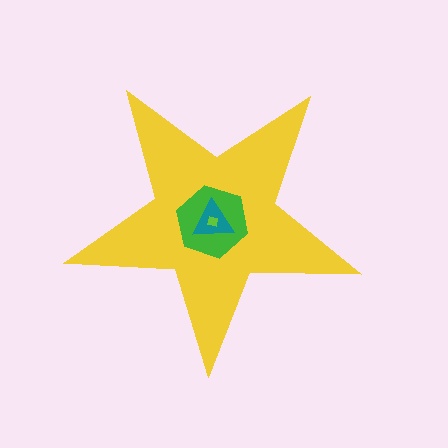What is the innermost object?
The lime square.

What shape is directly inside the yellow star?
The green hexagon.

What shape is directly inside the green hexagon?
The teal triangle.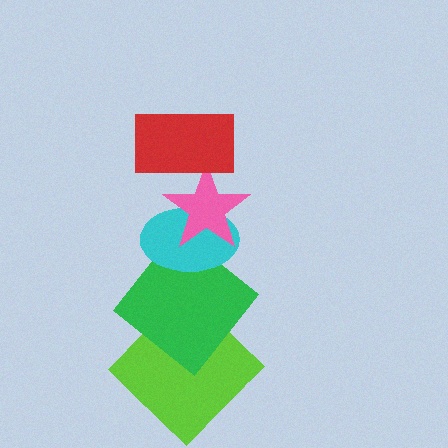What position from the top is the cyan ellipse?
The cyan ellipse is 3rd from the top.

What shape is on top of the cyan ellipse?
The pink star is on top of the cyan ellipse.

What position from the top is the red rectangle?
The red rectangle is 1st from the top.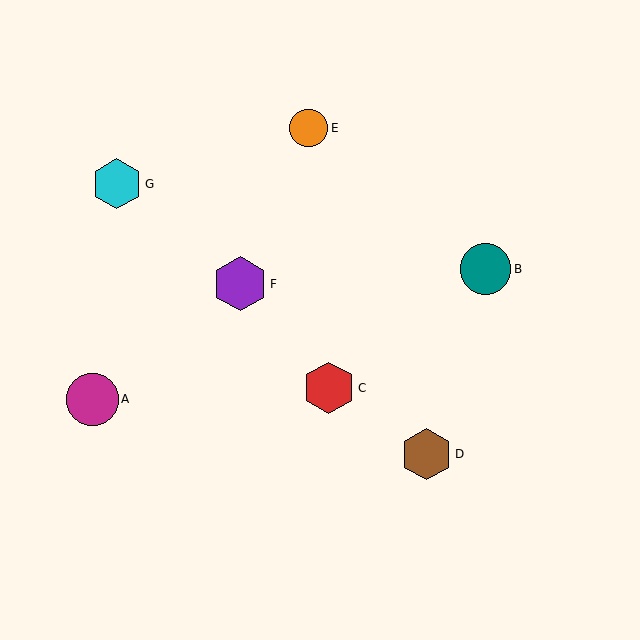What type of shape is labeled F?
Shape F is a purple hexagon.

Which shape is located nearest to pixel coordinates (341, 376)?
The red hexagon (labeled C) at (329, 388) is nearest to that location.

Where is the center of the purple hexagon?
The center of the purple hexagon is at (240, 284).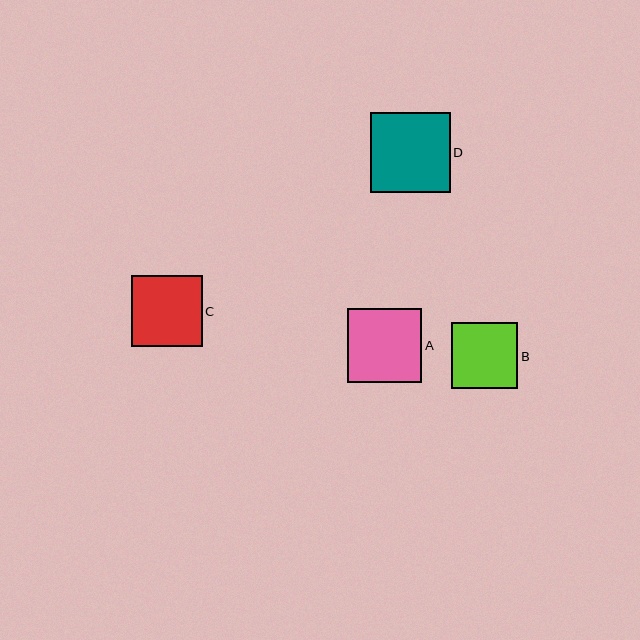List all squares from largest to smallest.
From largest to smallest: D, A, C, B.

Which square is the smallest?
Square B is the smallest with a size of approximately 66 pixels.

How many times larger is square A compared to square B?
Square A is approximately 1.1 times the size of square B.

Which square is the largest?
Square D is the largest with a size of approximately 80 pixels.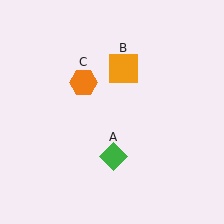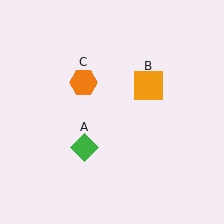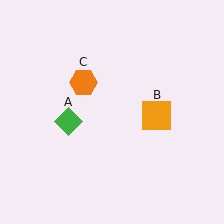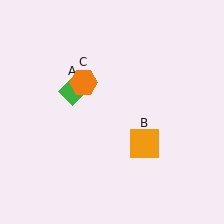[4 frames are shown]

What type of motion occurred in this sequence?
The green diamond (object A), orange square (object B) rotated clockwise around the center of the scene.